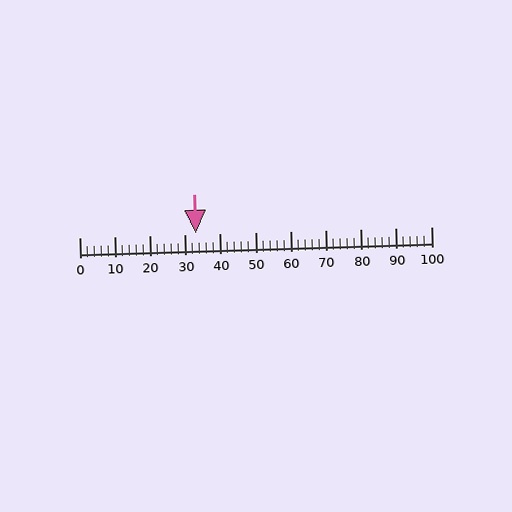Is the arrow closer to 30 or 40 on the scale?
The arrow is closer to 30.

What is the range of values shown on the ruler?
The ruler shows values from 0 to 100.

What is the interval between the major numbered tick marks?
The major tick marks are spaced 10 units apart.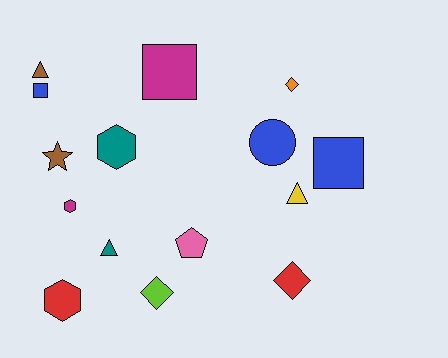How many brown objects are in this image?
There are 2 brown objects.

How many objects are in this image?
There are 15 objects.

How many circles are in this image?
There is 1 circle.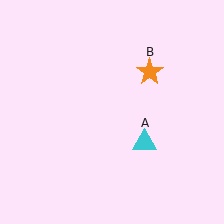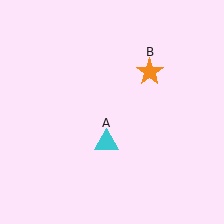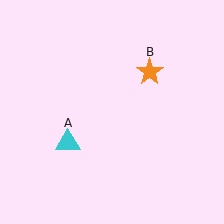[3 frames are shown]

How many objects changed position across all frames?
1 object changed position: cyan triangle (object A).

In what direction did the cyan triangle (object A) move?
The cyan triangle (object A) moved left.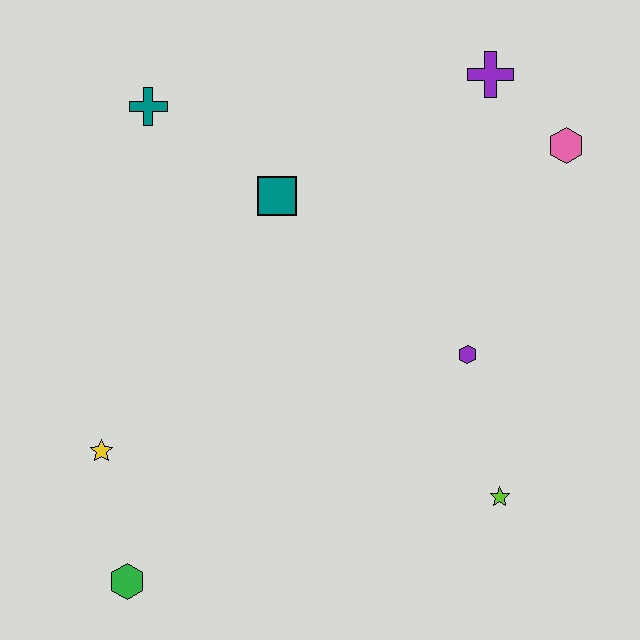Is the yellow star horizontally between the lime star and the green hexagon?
No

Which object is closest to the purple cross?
The pink hexagon is closest to the purple cross.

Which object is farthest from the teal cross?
The lime star is farthest from the teal cross.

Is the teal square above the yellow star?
Yes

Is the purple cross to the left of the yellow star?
No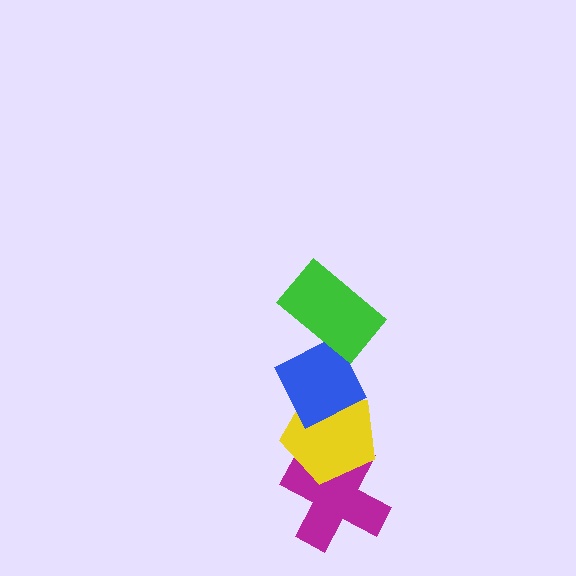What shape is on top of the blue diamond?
The green rectangle is on top of the blue diamond.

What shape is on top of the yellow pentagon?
The blue diamond is on top of the yellow pentagon.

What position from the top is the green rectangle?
The green rectangle is 1st from the top.